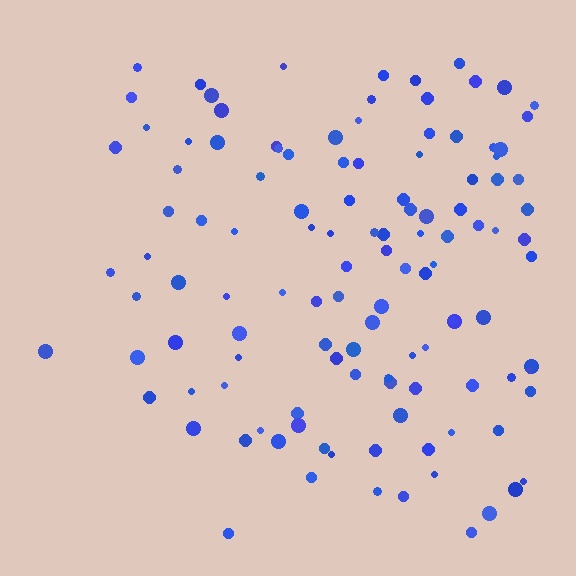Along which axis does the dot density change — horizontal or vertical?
Horizontal.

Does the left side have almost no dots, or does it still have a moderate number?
Still a moderate number, just noticeably fewer than the right.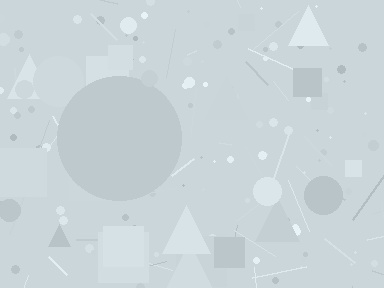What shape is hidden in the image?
A circle is hidden in the image.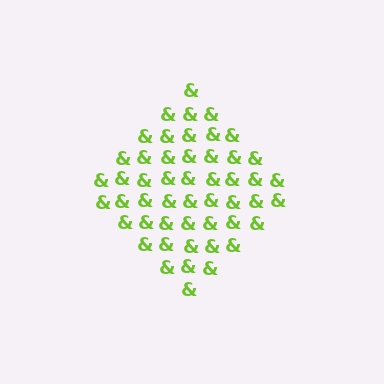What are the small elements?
The small elements are ampersands.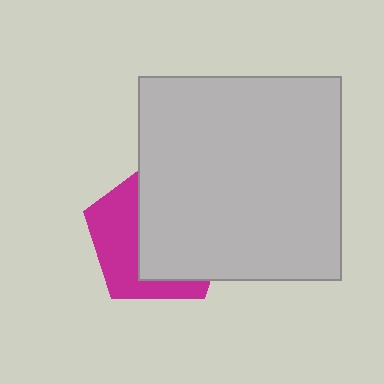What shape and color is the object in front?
The object in front is a light gray square.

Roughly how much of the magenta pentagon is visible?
A small part of it is visible (roughly 40%).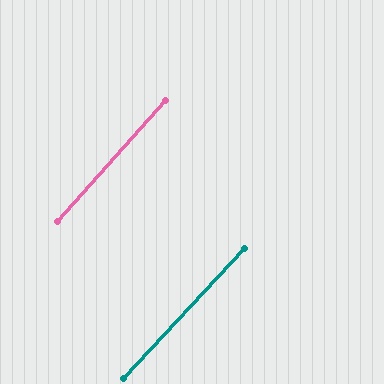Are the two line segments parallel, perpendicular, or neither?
Parallel — their directions differ by only 1.0°.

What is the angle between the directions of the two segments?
Approximately 1 degree.